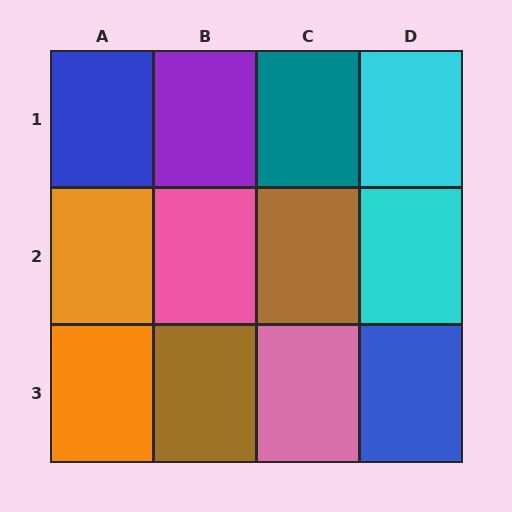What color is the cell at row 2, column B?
Pink.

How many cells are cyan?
2 cells are cyan.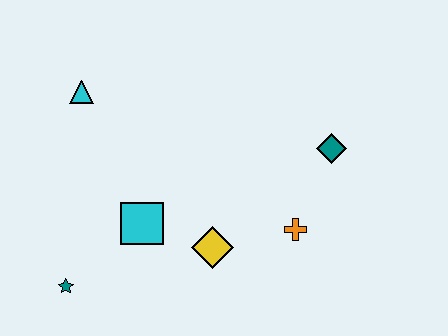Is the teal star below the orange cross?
Yes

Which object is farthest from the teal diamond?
The teal star is farthest from the teal diamond.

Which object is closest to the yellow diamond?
The cyan square is closest to the yellow diamond.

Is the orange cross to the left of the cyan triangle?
No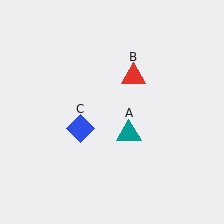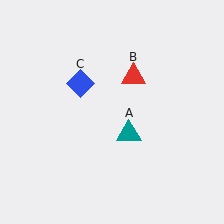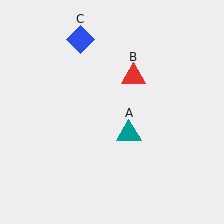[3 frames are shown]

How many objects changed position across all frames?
1 object changed position: blue diamond (object C).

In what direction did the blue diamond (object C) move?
The blue diamond (object C) moved up.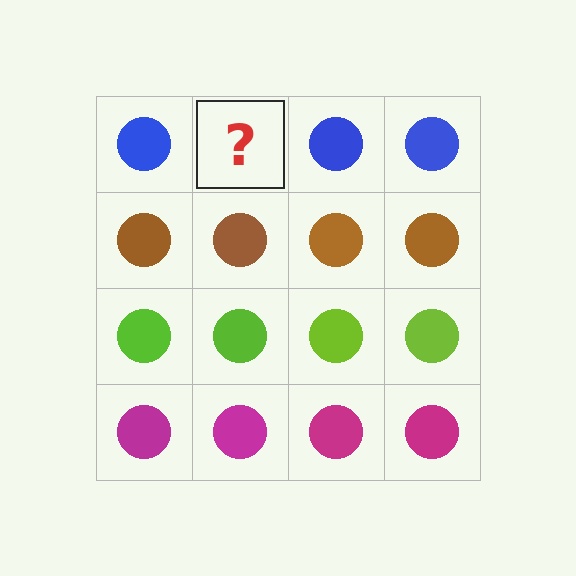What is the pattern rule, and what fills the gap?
The rule is that each row has a consistent color. The gap should be filled with a blue circle.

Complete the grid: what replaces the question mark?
The question mark should be replaced with a blue circle.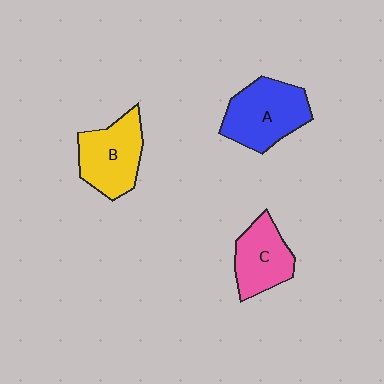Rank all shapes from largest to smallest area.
From largest to smallest: A (blue), B (yellow), C (pink).